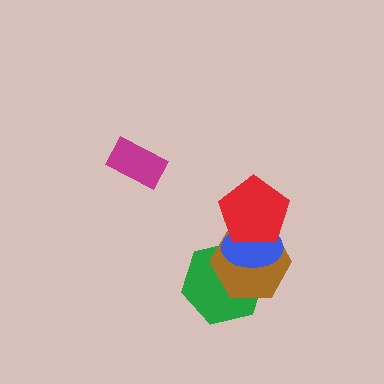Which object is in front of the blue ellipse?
The red pentagon is in front of the blue ellipse.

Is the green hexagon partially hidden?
Yes, it is partially covered by another shape.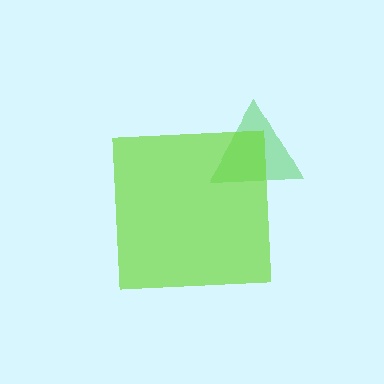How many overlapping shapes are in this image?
There are 2 overlapping shapes in the image.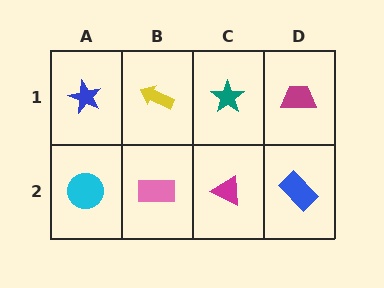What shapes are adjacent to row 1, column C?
A magenta triangle (row 2, column C), a yellow arrow (row 1, column B), a magenta trapezoid (row 1, column D).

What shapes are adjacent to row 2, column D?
A magenta trapezoid (row 1, column D), a magenta triangle (row 2, column C).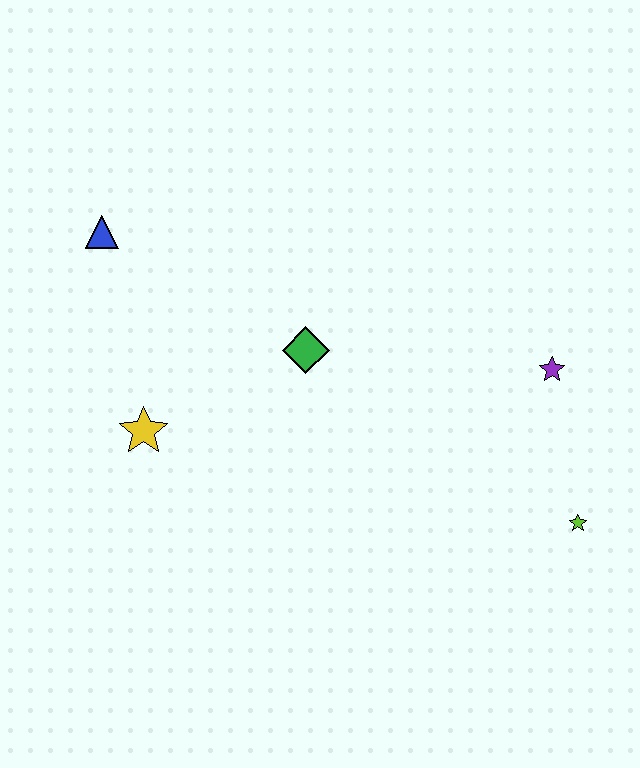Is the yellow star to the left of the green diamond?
Yes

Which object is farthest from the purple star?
The blue triangle is farthest from the purple star.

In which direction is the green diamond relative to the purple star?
The green diamond is to the left of the purple star.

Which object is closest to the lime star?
The purple star is closest to the lime star.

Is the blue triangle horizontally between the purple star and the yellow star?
No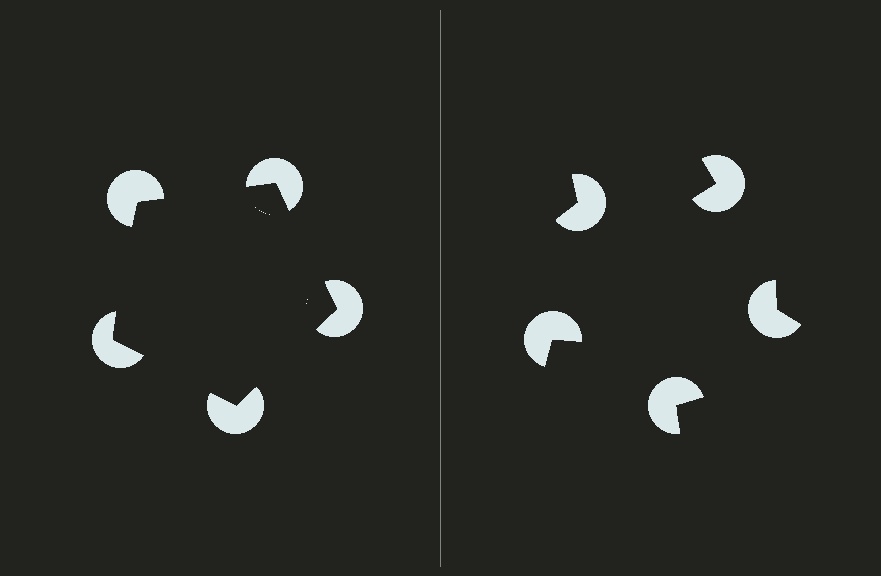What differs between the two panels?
The pac-man discs are positioned identically on both sides; only the wedge orientations differ. On the left they align to a pentagon; on the right they are misaligned.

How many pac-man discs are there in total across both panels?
10 — 5 on each side.